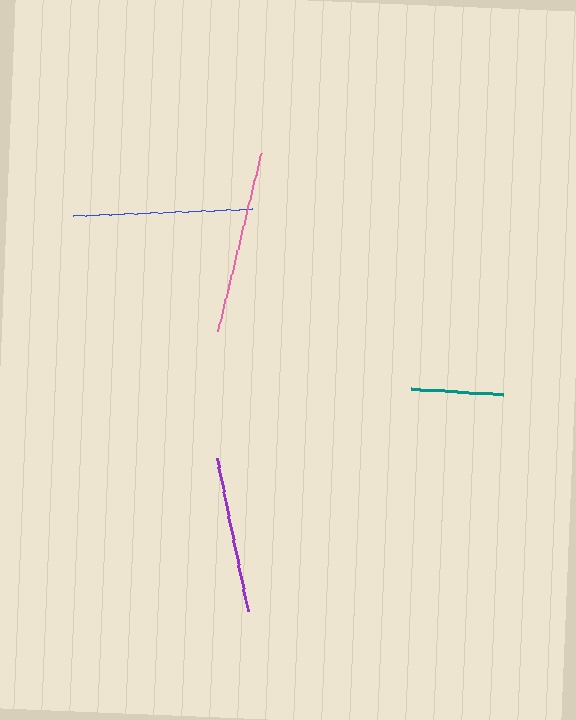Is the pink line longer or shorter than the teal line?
The pink line is longer than the teal line.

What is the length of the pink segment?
The pink segment is approximately 184 pixels long.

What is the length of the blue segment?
The blue segment is approximately 180 pixels long.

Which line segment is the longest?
The pink line is the longest at approximately 184 pixels.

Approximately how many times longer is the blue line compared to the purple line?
The blue line is approximately 1.2 times the length of the purple line.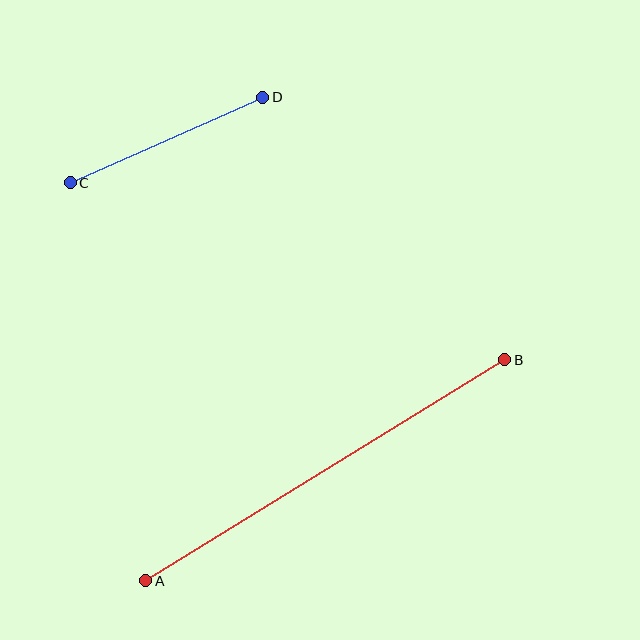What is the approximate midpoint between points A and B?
The midpoint is at approximately (325, 470) pixels.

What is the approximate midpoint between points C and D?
The midpoint is at approximately (166, 140) pixels.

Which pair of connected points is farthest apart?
Points A and B are farthest apart.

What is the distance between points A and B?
The distance is approximately 421 pixels.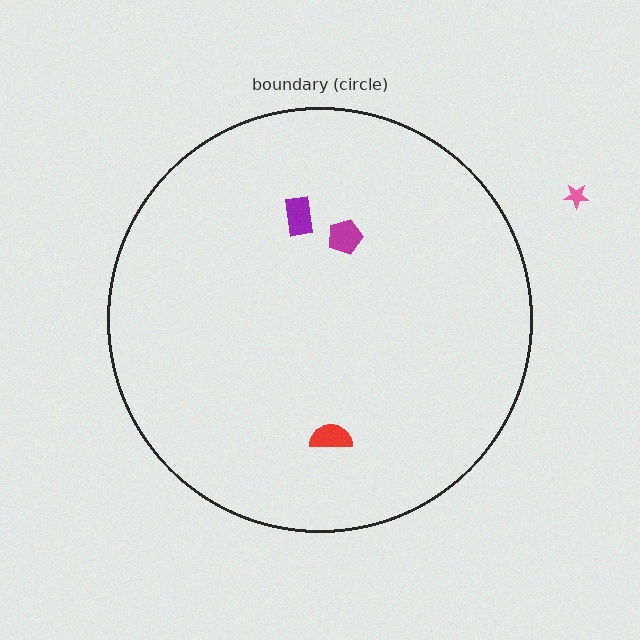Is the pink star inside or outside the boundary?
Outside.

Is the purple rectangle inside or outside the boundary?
Inside.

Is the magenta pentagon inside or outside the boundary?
Inside.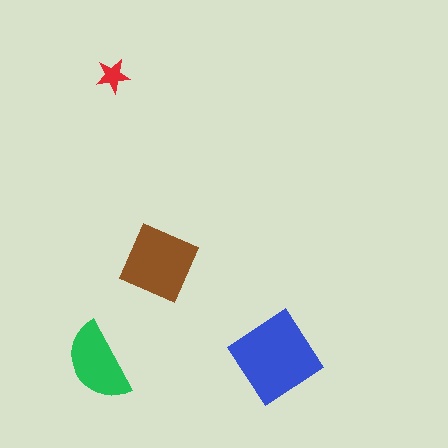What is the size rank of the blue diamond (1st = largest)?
1st.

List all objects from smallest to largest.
The red star, the green semicircle, the brown diamond, the blue diamond.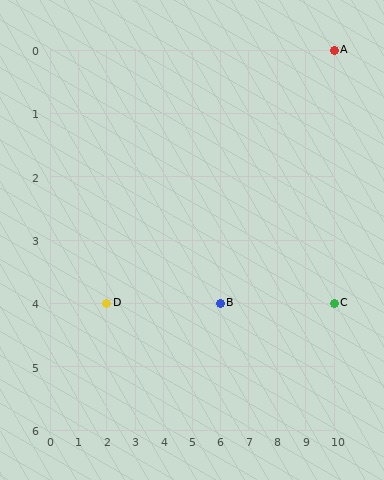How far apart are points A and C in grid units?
Points A and C are 4 rows apart.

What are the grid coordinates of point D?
Point D is at grid coordinates (2, 4).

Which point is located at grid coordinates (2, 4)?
Point D is at (2, 4).